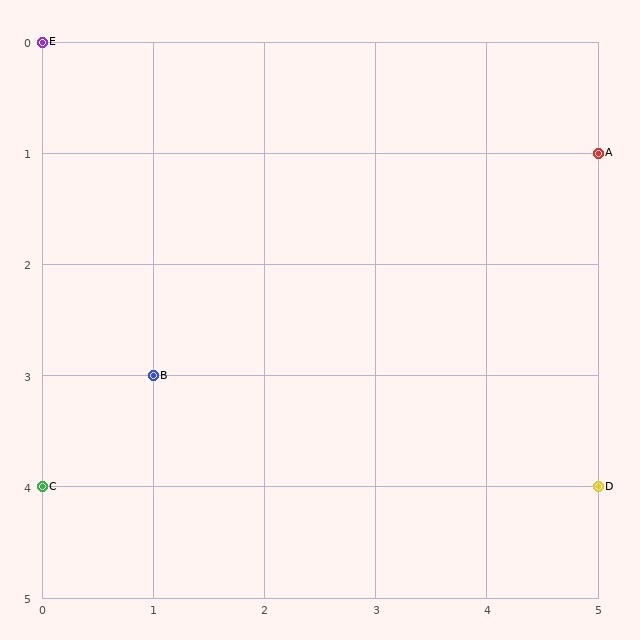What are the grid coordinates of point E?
Point E is at grid coordinates (0, 0).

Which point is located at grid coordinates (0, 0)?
Point E is at (0, 0).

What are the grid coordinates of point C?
Point C is at grid coordinates (0, 4).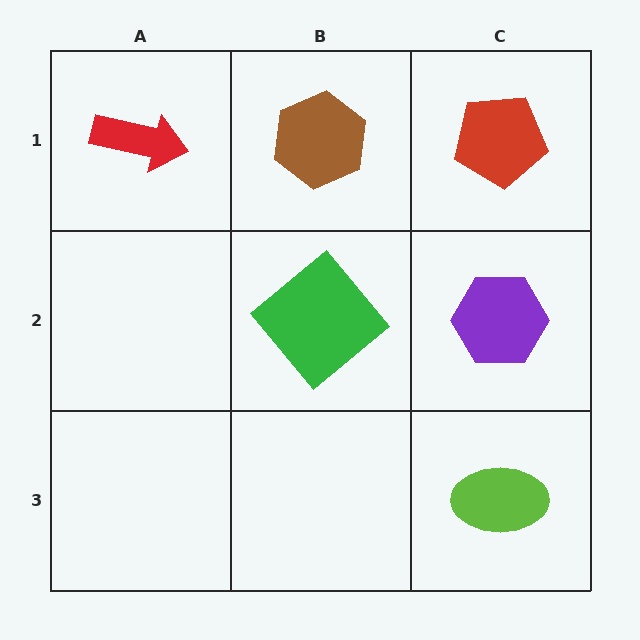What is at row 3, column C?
A lime ellipse.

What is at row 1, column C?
A red pentagon.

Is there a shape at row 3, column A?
No, that cell is empty.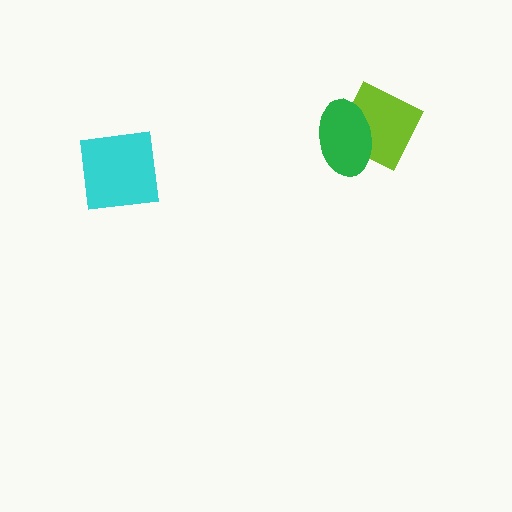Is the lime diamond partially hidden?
Yes, it is partially covered by another shape.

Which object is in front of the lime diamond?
The green ellipse is in front of the lime diamond.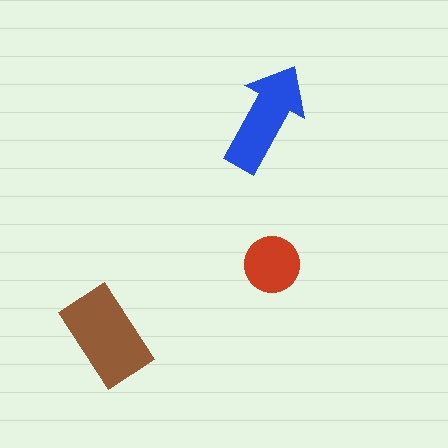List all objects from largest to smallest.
The brown rectangle, the blue arrow, the red circle.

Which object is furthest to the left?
The brown rectangle is leftmost.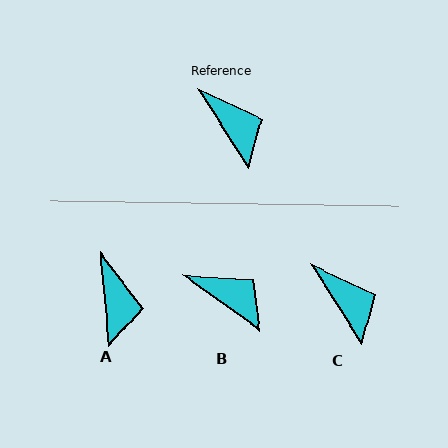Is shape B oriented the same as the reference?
No, it is off by about 22 degrees.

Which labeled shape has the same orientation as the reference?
C.